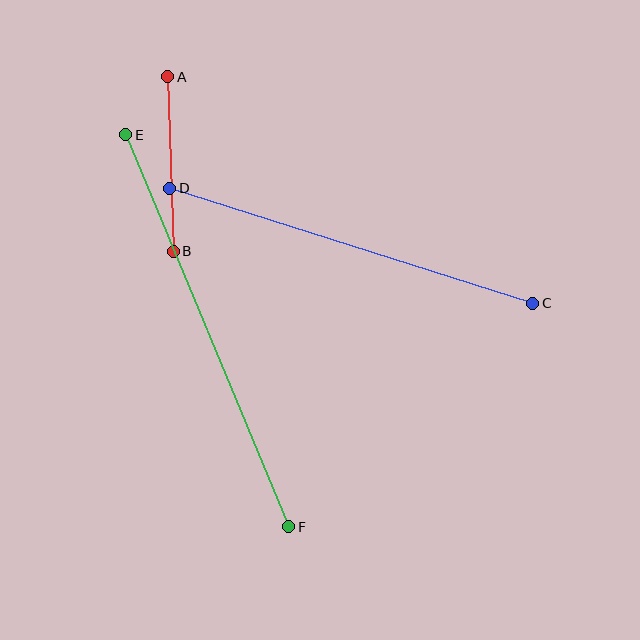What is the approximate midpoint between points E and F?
The midpoint is at approximately (207, 331) pixels.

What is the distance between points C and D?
The distance is approximately 381 pixels.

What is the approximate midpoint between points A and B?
The midpoint is at approximately (170, 164) pixels.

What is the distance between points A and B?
The distance is approximately 174 pixels.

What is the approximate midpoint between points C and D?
The midpoint is at approximately (351, 246) pixels.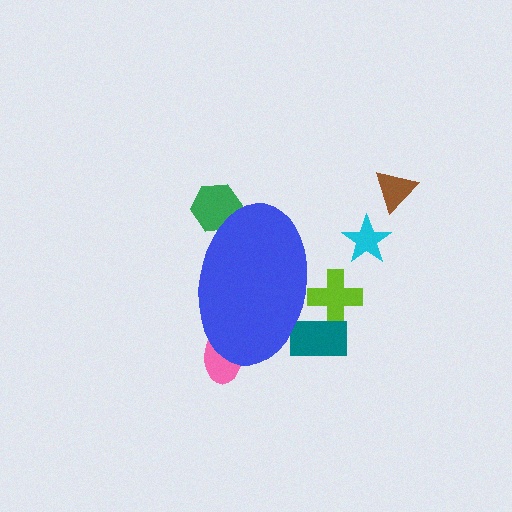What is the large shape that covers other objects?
A blue ellipse.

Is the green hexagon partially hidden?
Yes, the green hexagon is partially hidden behind the blue ellipse.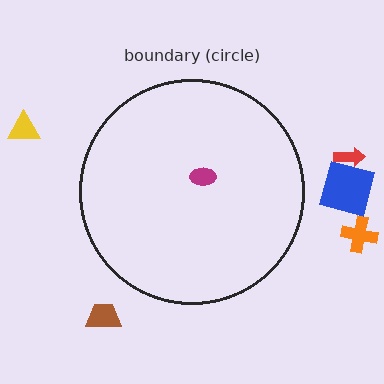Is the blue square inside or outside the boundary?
Outside.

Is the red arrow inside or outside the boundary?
Outside.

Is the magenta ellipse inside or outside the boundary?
Inside.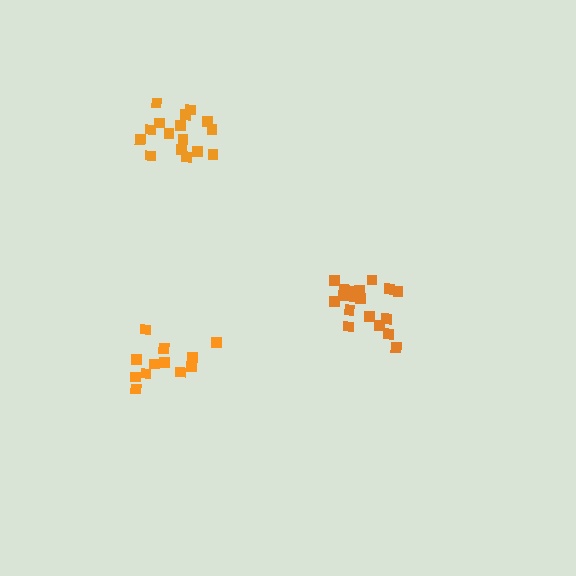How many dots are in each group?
Group 1: 12 dots, Group 2: 18 dots, Group 3: 16 dots (46 total).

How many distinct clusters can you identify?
There are 3 distinct clusters.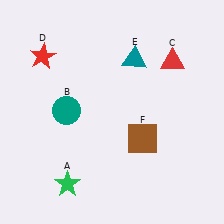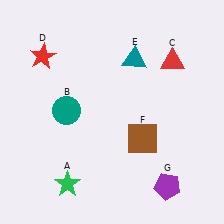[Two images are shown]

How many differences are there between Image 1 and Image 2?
There is 1 difference between the two images.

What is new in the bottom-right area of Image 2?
A purple pentagon (G) was added in the bottom-right area of Image 2.